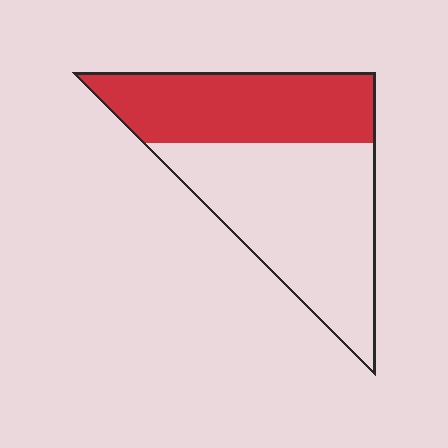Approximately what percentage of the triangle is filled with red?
Approximately 40%.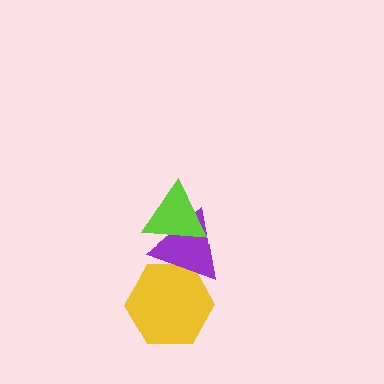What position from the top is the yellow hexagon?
The yellow hexagon is 3rd from the top.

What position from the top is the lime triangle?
The lime triangle is 1st from the top.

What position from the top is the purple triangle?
The purple triangle is 2nd from the top.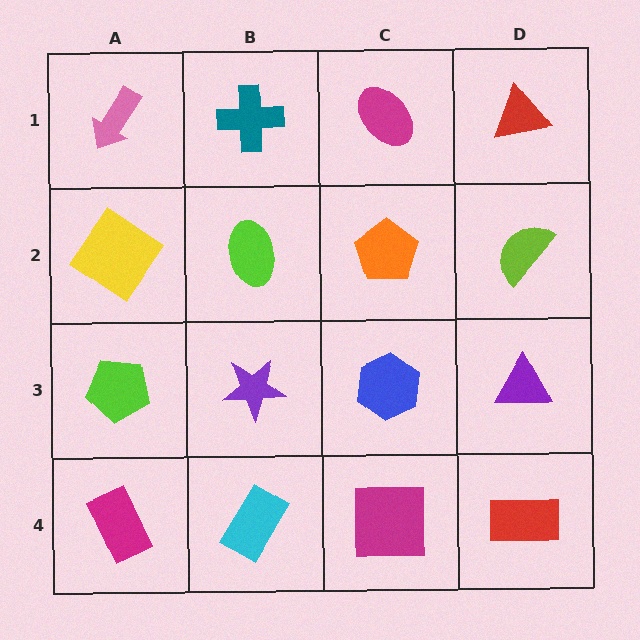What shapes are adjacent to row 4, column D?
A purple triangle (row 3, column D), a magenta square (row 4, column C).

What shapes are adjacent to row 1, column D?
A lime semicircle (row 2, column D), a magenta ellipse (row 1, column C).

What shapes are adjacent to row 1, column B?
A lime ellipse (row 2, column B), a pink arrow (row 1, column A), a magenta ellipse (row 1, column C).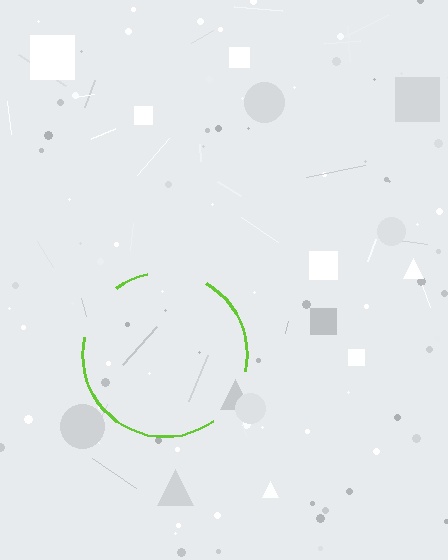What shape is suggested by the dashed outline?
The dashed outline suggests a circle.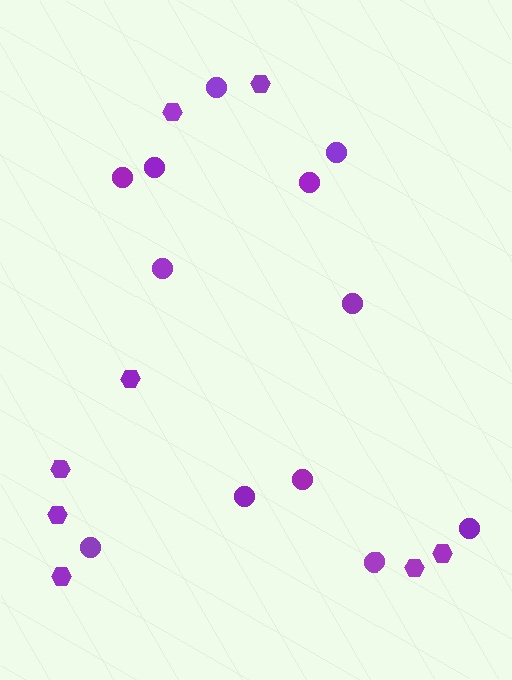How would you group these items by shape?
There are 2 groups: one group of hexagons (8) and one group of circles (12).